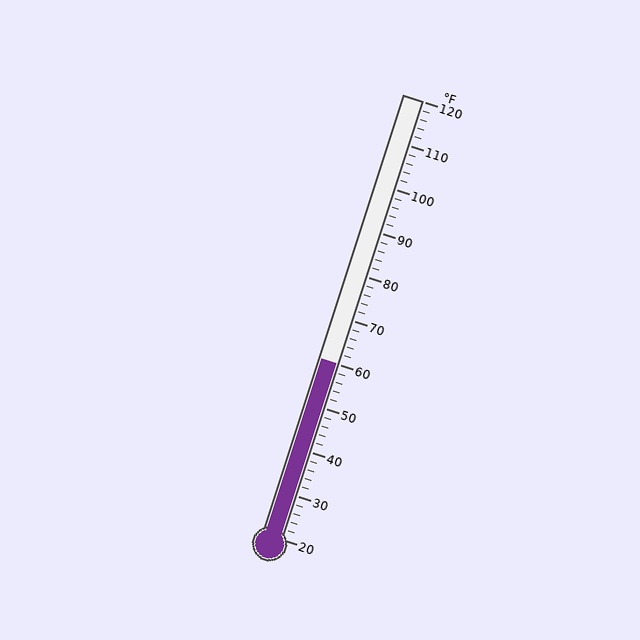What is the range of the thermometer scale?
The thermometer scale ranges from 20°F to 120°F.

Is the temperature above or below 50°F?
The temperature is above 50°F.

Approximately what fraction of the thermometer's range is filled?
The thermometer is filled to approximately 40% of its range.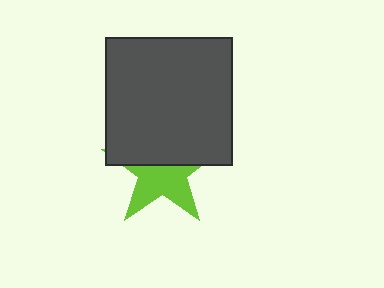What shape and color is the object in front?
The object in front is a dark gray square.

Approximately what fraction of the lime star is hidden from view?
Roughly 48% of the lime star is hidden behind the dark gray square.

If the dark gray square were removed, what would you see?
You would see the complete lime star.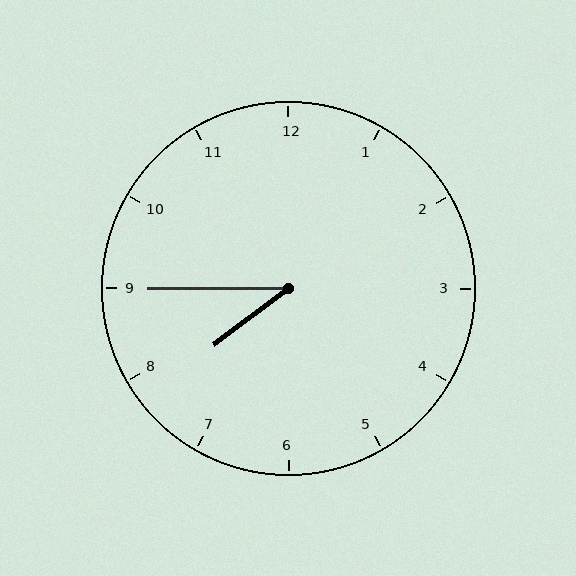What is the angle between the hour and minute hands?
Approximately 38 degrees.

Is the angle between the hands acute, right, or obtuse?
It is acute.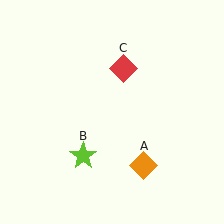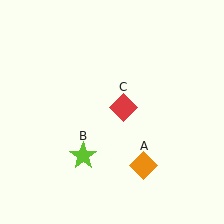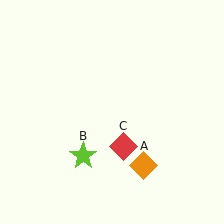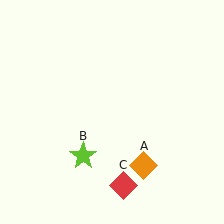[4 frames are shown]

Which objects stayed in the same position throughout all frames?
Orange diamond (object A) and lime star (object B) remained stationary.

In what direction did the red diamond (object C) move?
The red diamond (object C) moved down.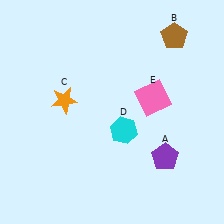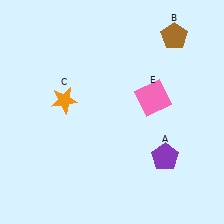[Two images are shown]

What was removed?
The cyan hexagon (D) was removed in Image 2.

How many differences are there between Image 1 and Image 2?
There is 1 difference between the two images.